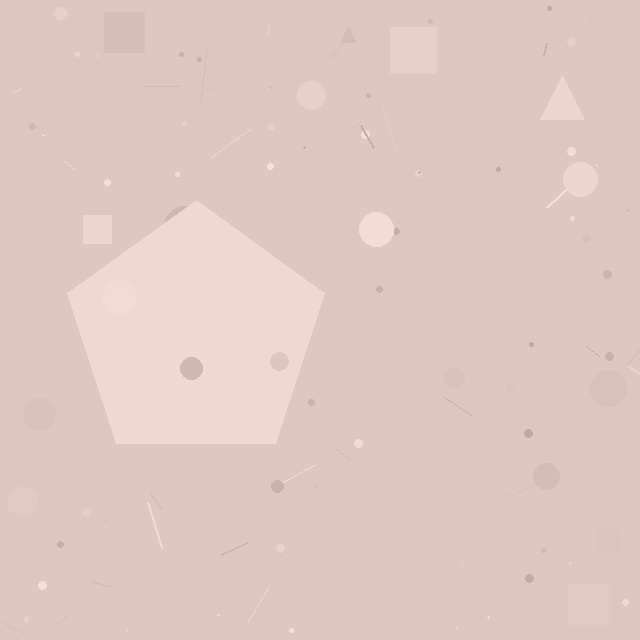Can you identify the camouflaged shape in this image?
The camouflaged shape is a pentagon.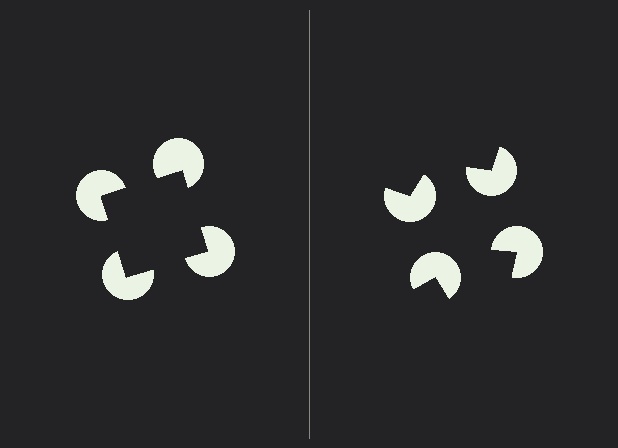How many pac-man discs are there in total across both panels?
8 — 4 on each side.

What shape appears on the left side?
An illusory square.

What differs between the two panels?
The pac-man discs are positioned identically on both sides; only the wedge orientations differ. On the left they align to a square; on the right they are misaligned.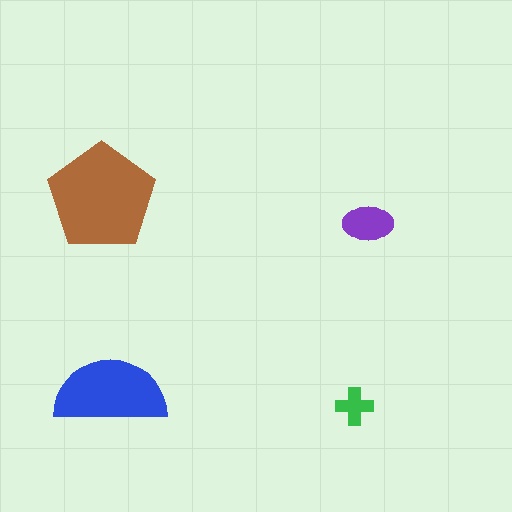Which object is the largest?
The brown pentagon.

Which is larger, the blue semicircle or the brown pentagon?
The brown pentagon.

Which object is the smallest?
The green cross.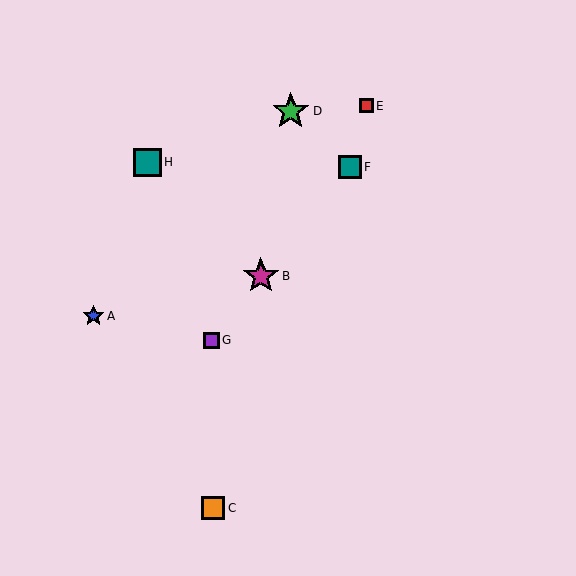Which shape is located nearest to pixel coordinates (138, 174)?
The teal square (labeled H) at (147, 162) is nearest to that location.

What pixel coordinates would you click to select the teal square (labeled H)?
Click at (147, 162) to select the teal square H.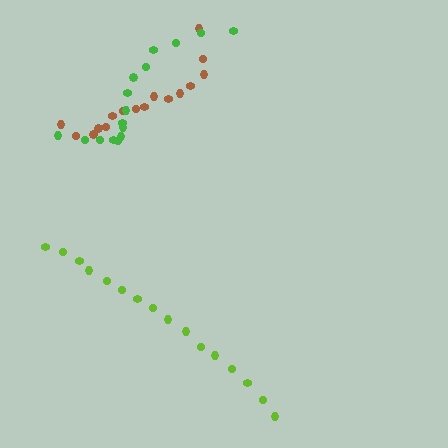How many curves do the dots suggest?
There are 3 distinct paths.